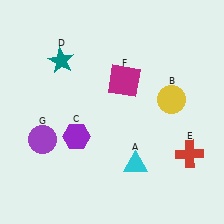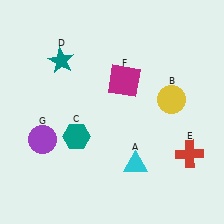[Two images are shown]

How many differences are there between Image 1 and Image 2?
There is 1 difference between the two images.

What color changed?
The hexagon (C) changed from purple in Image 1 to teal in Image 2.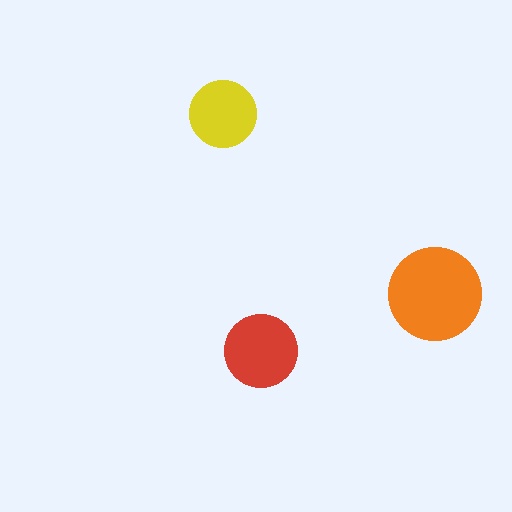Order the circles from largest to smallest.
the orange one, the red one, the yellow one.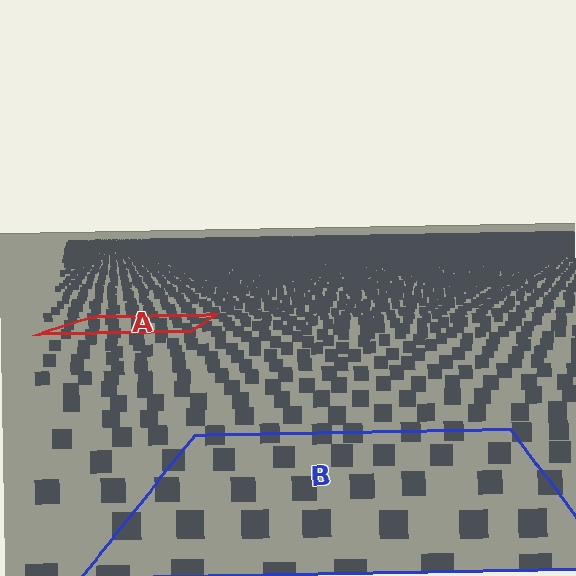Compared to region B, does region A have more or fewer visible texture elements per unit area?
Region A has more texture elements per unit area — they are packed more densely because it is farther away.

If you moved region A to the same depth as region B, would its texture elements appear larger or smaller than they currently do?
They would appear larger. At a closer depth, the same texture elements are projected at a bigger on-screen size.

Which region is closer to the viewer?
Region B is closer. The texture elements there are larger and more spread out.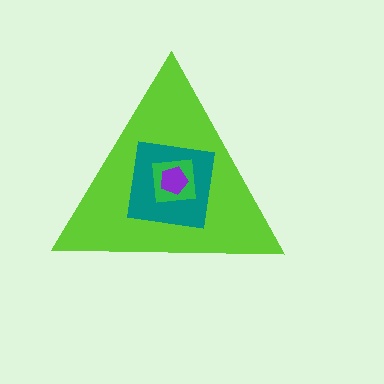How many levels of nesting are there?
4.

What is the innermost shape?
The purple pentagon.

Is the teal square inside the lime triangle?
Yes.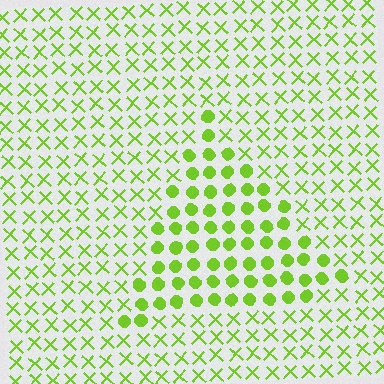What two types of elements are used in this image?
The image uses circles inside the triangle region and X marks outside it.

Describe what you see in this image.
The image is filled with small lime elements arranged in a uniform grid. A triangle-shaped region contains circles, while the surrounding area contains X marks. The boundary is defined purely by the change in element shape.